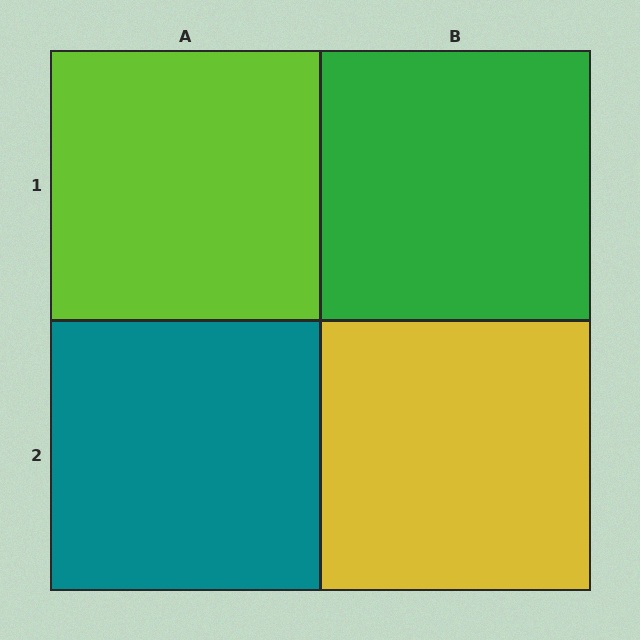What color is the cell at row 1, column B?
Green.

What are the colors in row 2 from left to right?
Teal, yellow.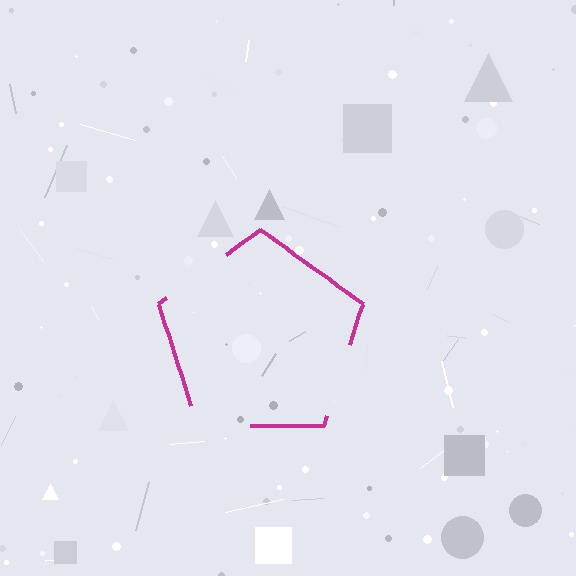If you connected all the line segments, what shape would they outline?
They would outline a pentagon.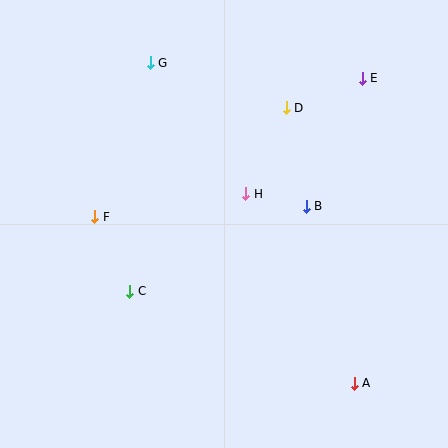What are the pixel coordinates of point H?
Point H is at (246, 194).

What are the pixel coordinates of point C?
Point C is at (130, 291).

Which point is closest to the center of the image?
Point H at (246, 194) is closest to the center.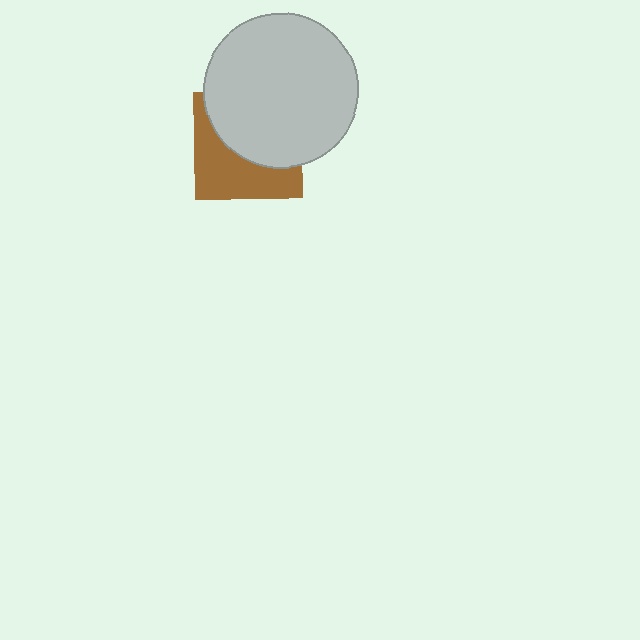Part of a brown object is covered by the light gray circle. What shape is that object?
It is a square.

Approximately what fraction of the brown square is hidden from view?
Roughly 55% of the brown square is hidden behind the light gray circle.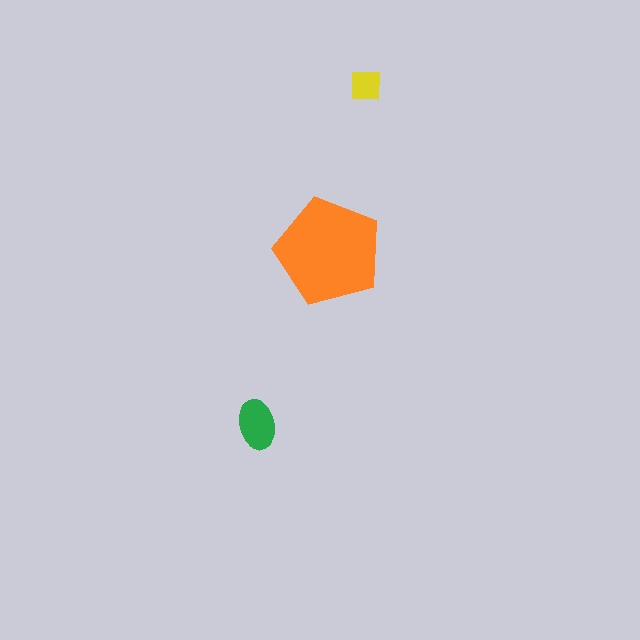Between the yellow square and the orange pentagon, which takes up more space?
The orange pentagon.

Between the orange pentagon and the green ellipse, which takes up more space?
The orange pentagon.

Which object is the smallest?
The yellow square.